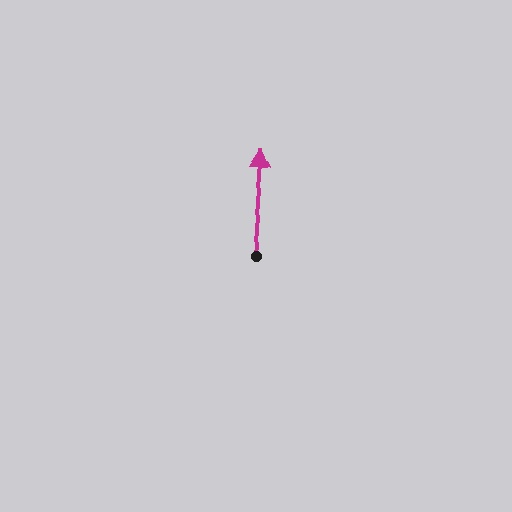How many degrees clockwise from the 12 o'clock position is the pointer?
Approximately 4 degrees.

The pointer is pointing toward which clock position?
Roughly 12 o'clock.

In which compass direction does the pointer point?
North.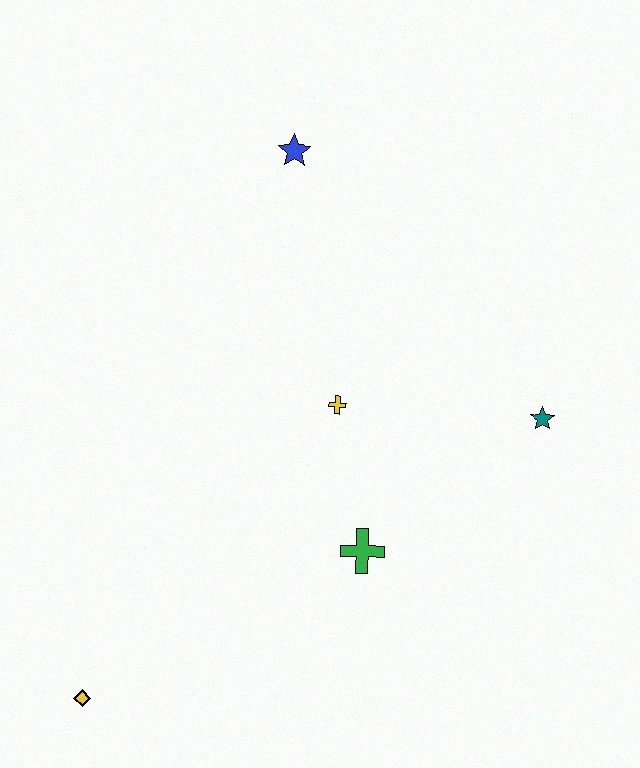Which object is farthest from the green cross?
The blue star is farthest from the green cross.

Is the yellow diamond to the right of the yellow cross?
No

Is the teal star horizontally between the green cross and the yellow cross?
No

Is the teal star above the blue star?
No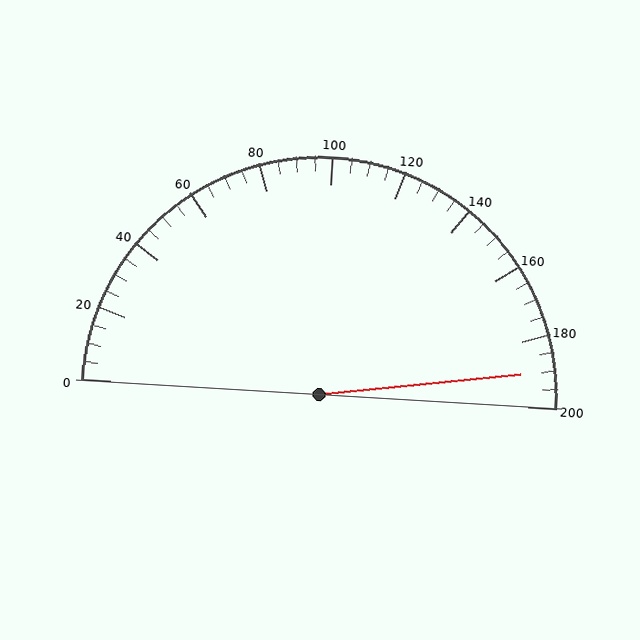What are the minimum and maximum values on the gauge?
The gauge ranges from 0 to 200.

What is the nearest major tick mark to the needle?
The nearest major tick mark is 200.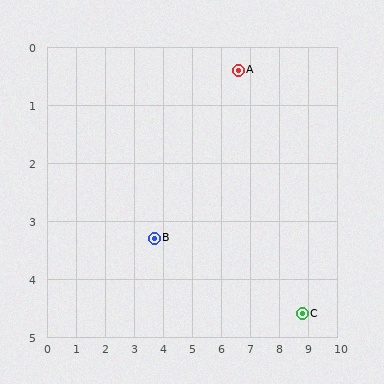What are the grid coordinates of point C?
Point C is at approximately (8.8, 4.6).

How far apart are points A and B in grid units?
Points A and B are about 4.1 grid units apart.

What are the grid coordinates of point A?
Point A is at approximately (6.6, 0.4).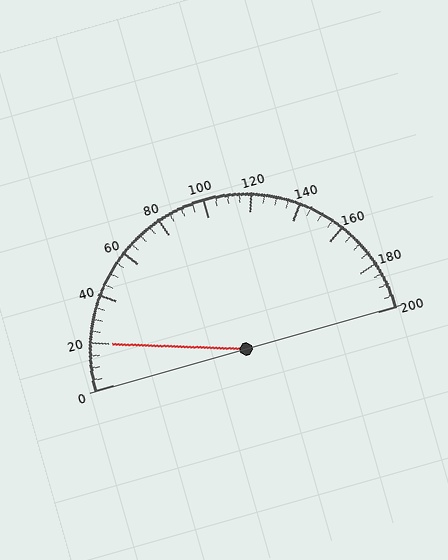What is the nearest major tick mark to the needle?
The nearest major tick mark is 20.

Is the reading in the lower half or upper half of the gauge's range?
The reading is in the lower half of the range (0 to 200).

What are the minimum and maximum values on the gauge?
The gauge ranges from 0 to 200.